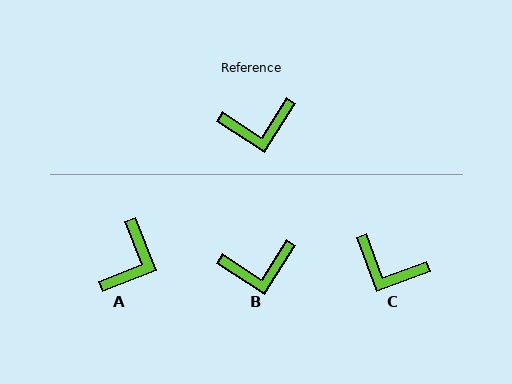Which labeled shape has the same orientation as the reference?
B.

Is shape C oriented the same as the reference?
No, it is off by about 37 degrees.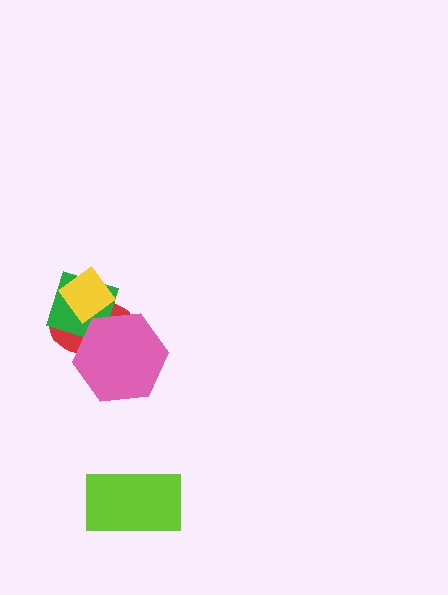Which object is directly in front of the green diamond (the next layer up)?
The yellow diamond is directly in front of the green diamond.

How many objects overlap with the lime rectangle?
0 objects overlap with the lime rectangle.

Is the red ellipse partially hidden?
Yes, it is partially covered by another shape.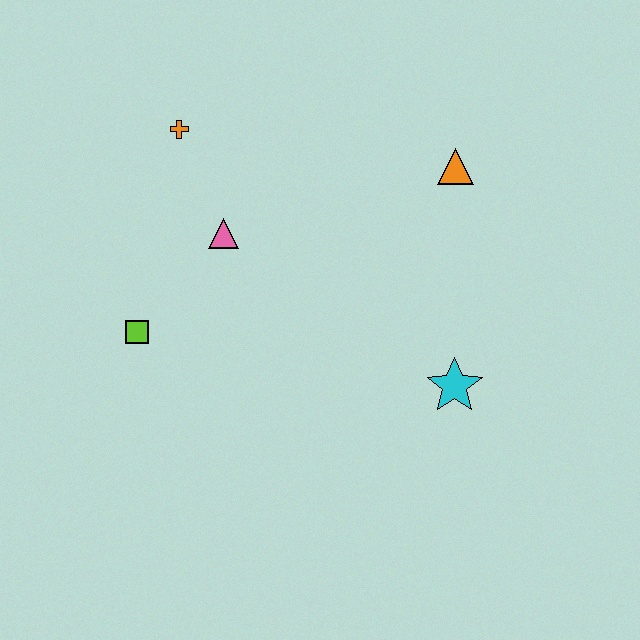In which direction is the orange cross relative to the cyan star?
The orange cross is to the left of the cyan star.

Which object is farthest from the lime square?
The orange triangle is farthest from the lime square.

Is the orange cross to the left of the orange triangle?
Yes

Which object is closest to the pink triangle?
The orange cross is closest to the pink triangle.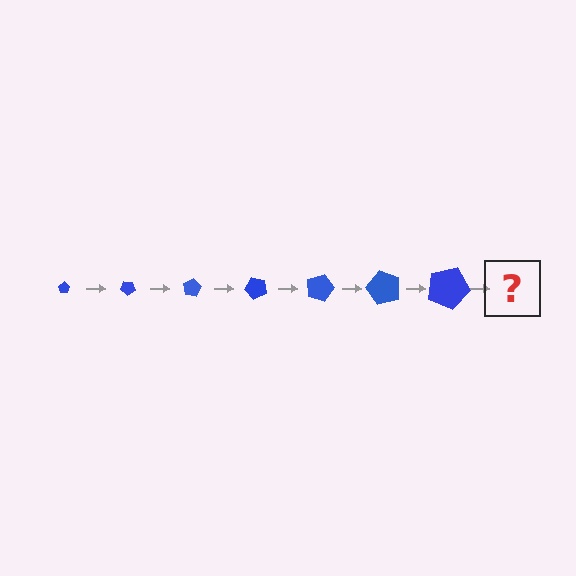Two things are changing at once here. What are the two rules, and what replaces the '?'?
The two rules are that the pentagon grows larger each step and it rotates 40 degrees each step. The '?' should be a pentagon, larger than the previous one and rotated 280 degrees from the start.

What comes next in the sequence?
The next element should be a pentagon, larger than the previous one and rotated 280 degrees from the start.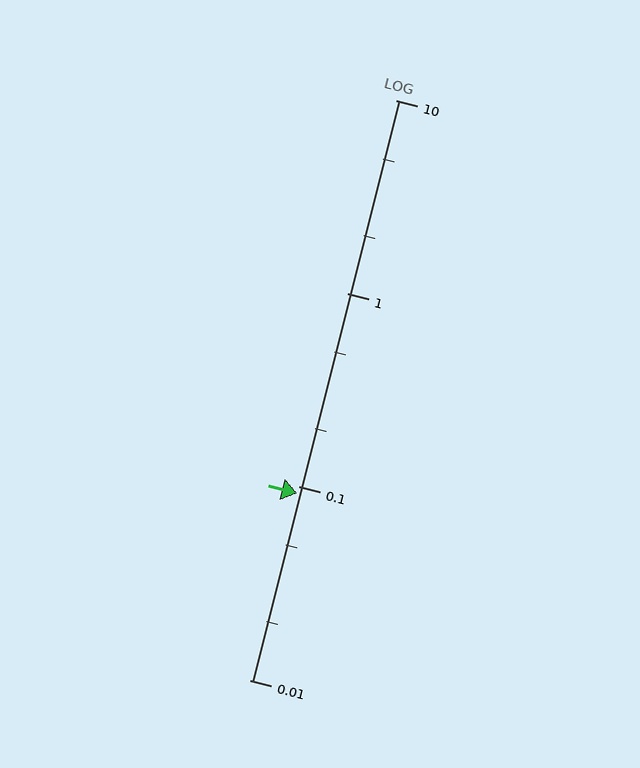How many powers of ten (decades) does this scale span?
The scale spans 3 decades, from 0.01 to 10.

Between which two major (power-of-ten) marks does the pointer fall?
The pointer is between 0.01 and 0.1.